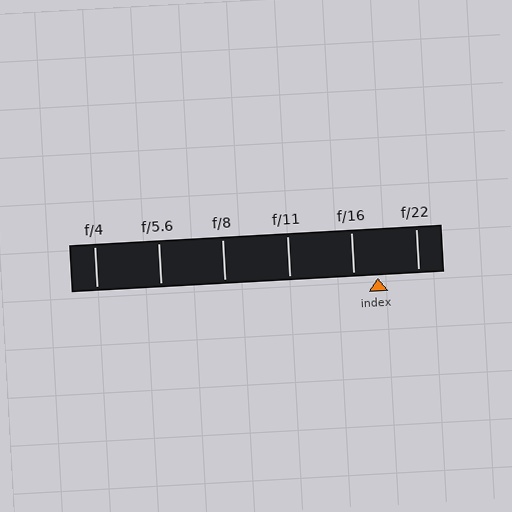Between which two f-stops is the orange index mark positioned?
The index mark is between f/16 and f/22.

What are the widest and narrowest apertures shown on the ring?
The widest aperture shown is f/4 and the narrowest is f/22.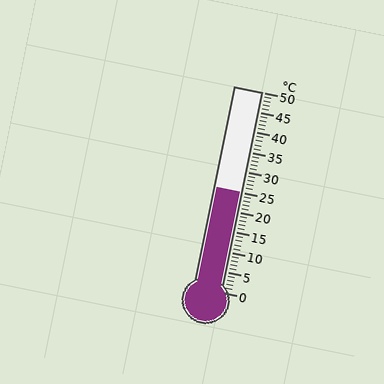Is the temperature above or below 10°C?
The temperature is above 10°C.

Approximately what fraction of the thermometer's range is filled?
The thermometer is filled to approximately 50% of its range.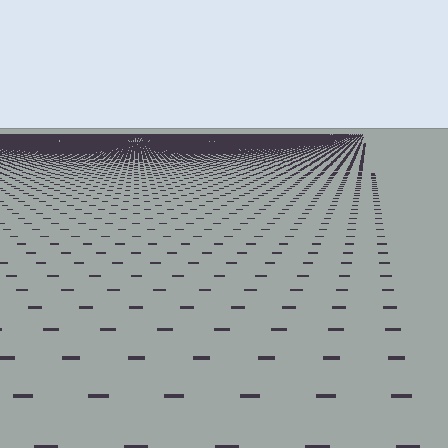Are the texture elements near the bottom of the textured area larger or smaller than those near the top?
Larger. Near the bottom, elements are closer to the viewer and appear at a bigger on-screen size.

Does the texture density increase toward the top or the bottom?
Density increases toward the top.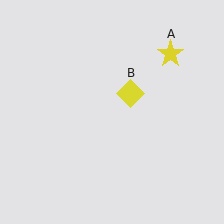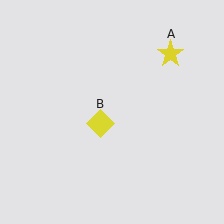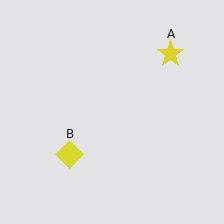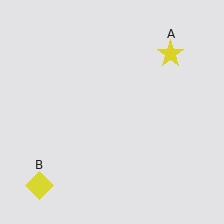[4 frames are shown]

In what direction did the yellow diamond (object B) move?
The yellow diamond (object B) moved down and to the left.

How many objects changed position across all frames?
1 object changed position: yellow diamond (object B).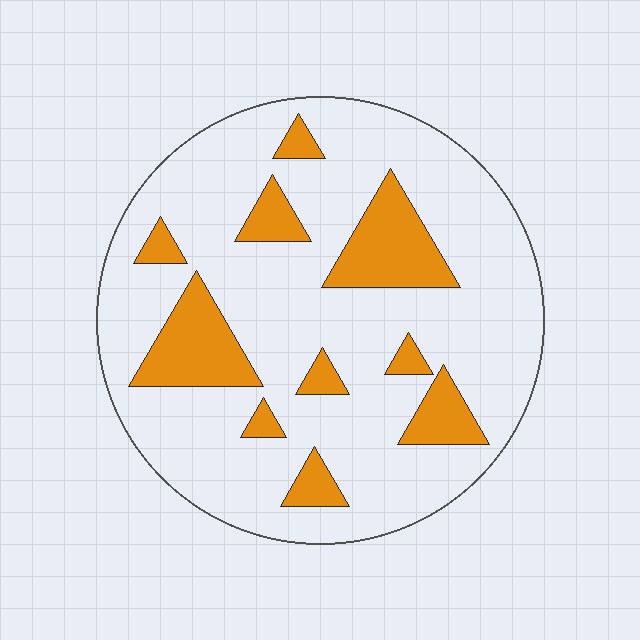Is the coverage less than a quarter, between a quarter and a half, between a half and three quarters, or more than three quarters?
Less than a quarter.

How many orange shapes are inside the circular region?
10.